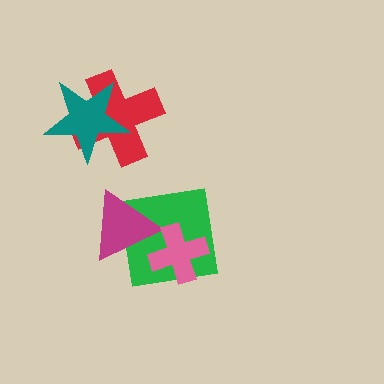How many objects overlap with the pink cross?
2 objects overlap with the pink cross.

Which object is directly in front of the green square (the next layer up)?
The magenta triangle is directly in front of the green square.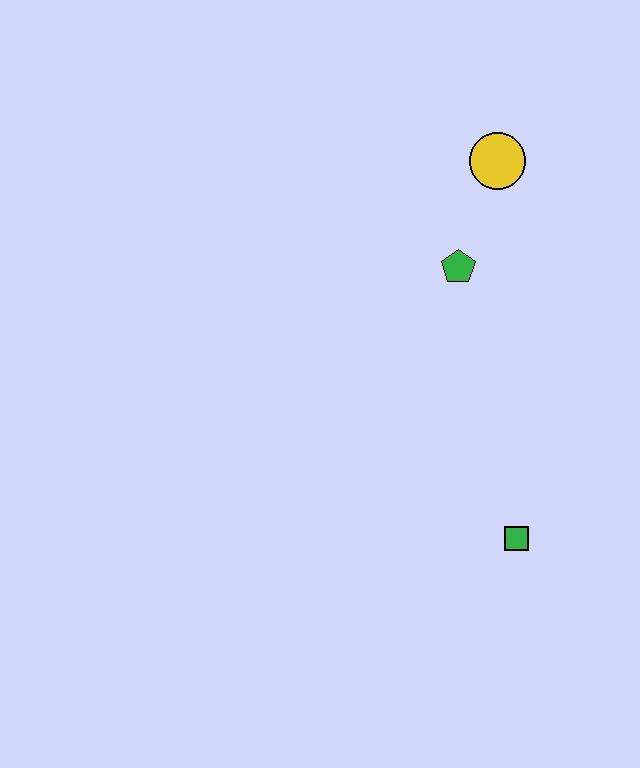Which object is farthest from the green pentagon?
The green square is farthest from the green pentagon.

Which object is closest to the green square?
The green pentagon is closest to the green square.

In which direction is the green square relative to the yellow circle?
The green square is below the yellow circle.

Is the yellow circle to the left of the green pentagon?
No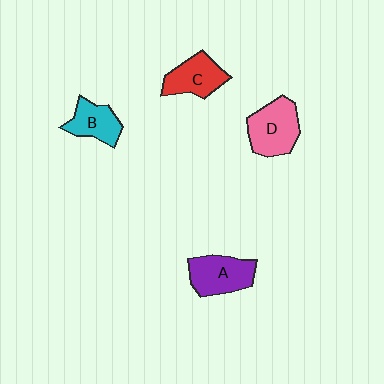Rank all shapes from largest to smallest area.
From largest to smallest: D (pink), A (purple), C (red), B (cyan).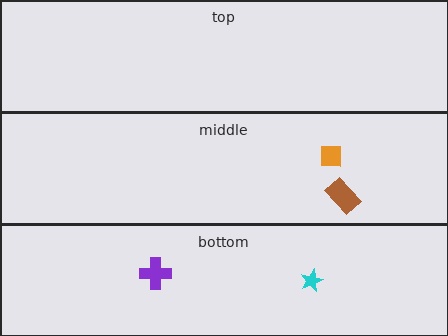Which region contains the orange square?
The middle region.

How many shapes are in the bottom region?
2.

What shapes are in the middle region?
The brown rectangle, the orange square.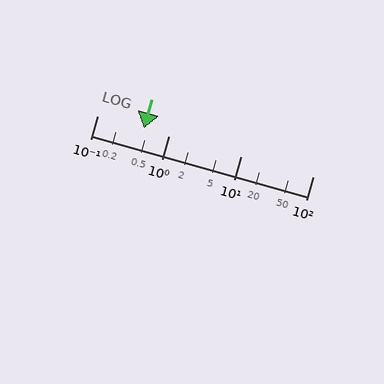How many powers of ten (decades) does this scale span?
The scale spans 3 decades, from 0.1 to 100.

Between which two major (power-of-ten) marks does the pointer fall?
The pointer is between 0.1 and 1.